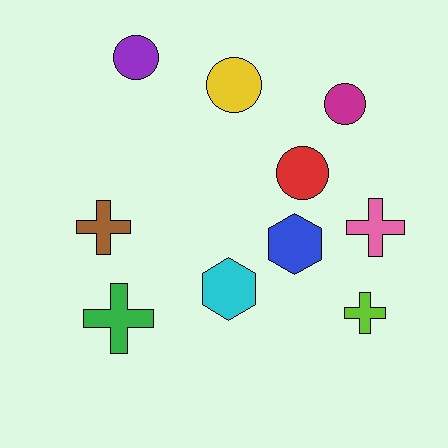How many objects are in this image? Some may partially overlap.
There are 10 objects.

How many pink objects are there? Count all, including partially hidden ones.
There is 1 pink object.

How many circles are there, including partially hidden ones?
There are 4 circles.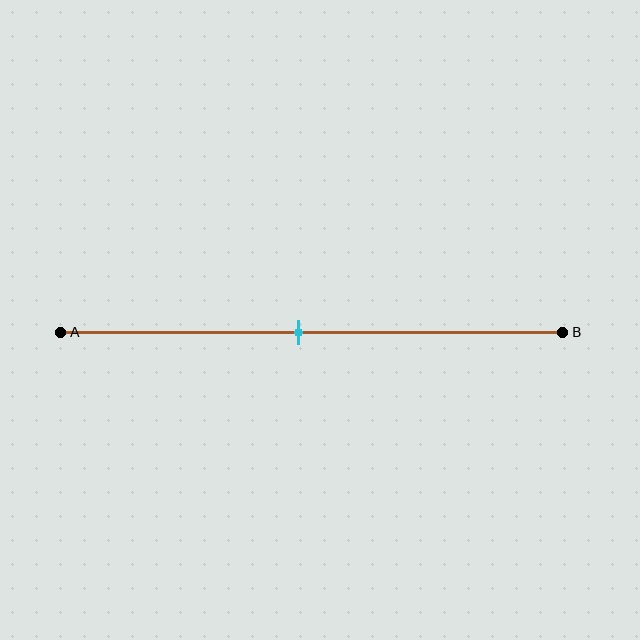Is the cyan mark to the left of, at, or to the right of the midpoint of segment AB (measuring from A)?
The cyan mark is approximately at the midpoint of segment AB.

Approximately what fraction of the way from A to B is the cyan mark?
The cyan mark is approximately 45% of the way from A to B.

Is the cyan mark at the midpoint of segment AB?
Yes, the mark is approximately at the midpoint.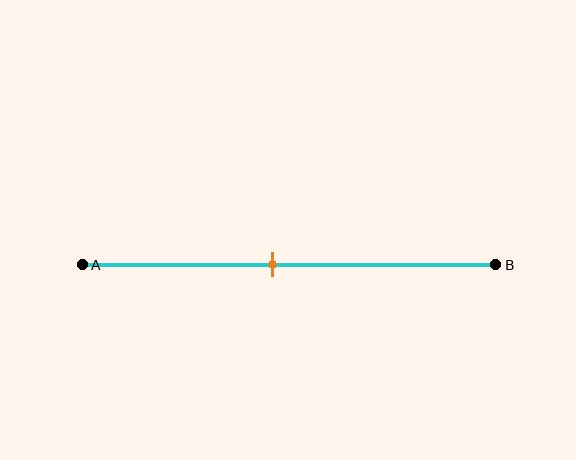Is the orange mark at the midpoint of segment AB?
No, the mark is at about 45% from A, not at the 50% midpoint.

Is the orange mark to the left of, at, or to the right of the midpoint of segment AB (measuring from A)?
The orange mark is to the left of the midpoint of segment AB.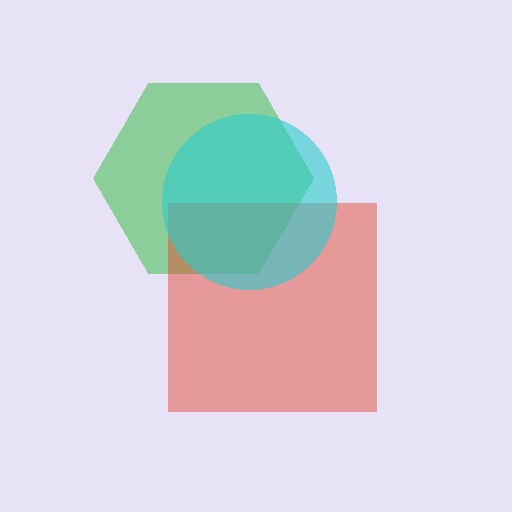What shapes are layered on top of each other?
The layered shapes are: a green hexagon, a red square, a cyan circle.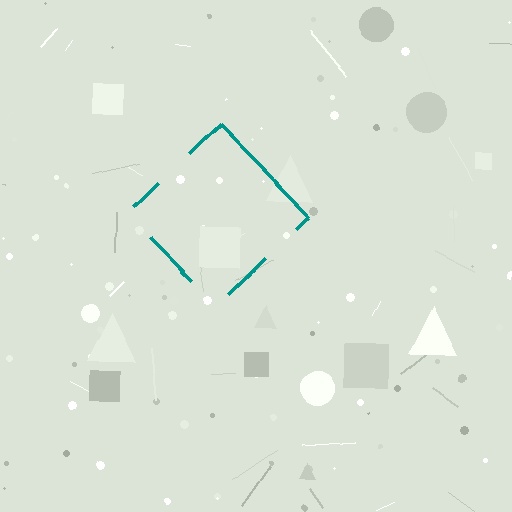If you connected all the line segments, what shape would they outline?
They would outline a diamond.